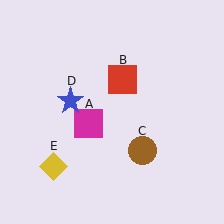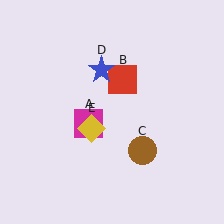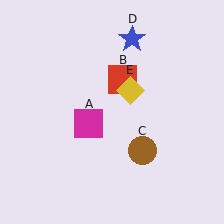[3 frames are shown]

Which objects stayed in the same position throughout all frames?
Magenta square (object A) and red square (object B) and brown circle (object C) remained stationary.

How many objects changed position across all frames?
2 objects changed position: blue star (object D), yellow diamond (object E).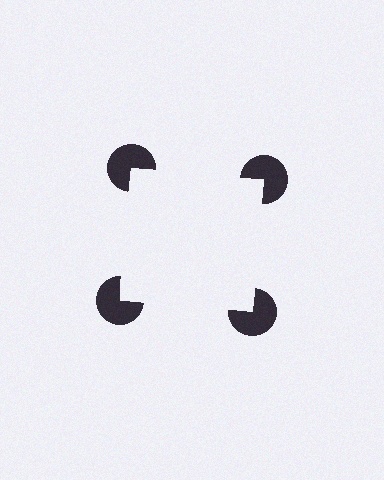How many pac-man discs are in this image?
There are 4 — one at each vertex of the illusory square.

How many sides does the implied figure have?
4 sides.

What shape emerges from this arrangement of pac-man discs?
An illusory square — its edges are inferred from the aligned wedge cuts in the pac-man discs, not physically drawn.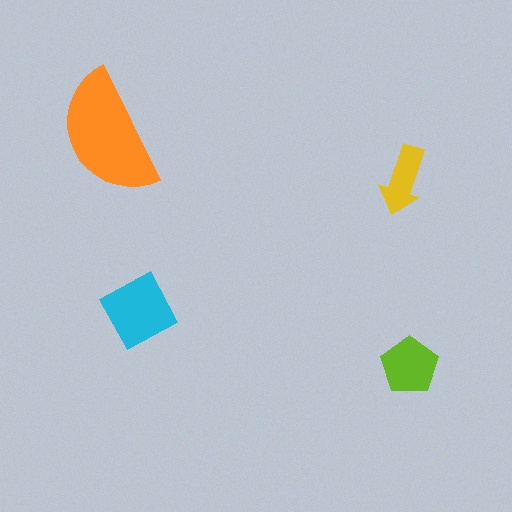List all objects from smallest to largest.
The yellow arrow, the lime pentagon, the cyan diamond, the orange semicircle.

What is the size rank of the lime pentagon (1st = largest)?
3rd.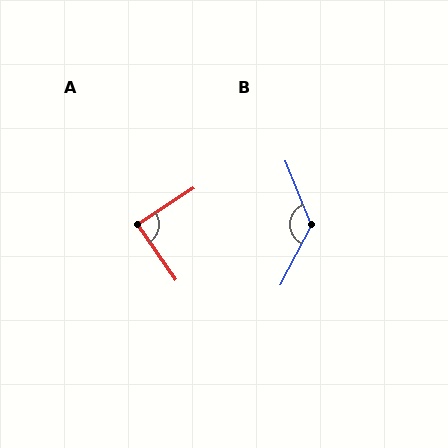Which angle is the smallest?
A, at approximately 88 degrees.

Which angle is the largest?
B, at approximately 130 degrees.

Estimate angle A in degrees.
Approximately 88 degrees.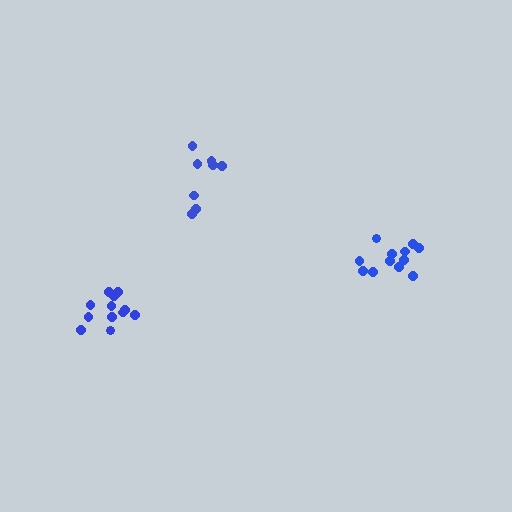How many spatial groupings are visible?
There are 3 spatial groupings.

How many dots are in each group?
Group 1: 12 dots, Group 2: 12 dots, Group 3: 8 dots (32 total).